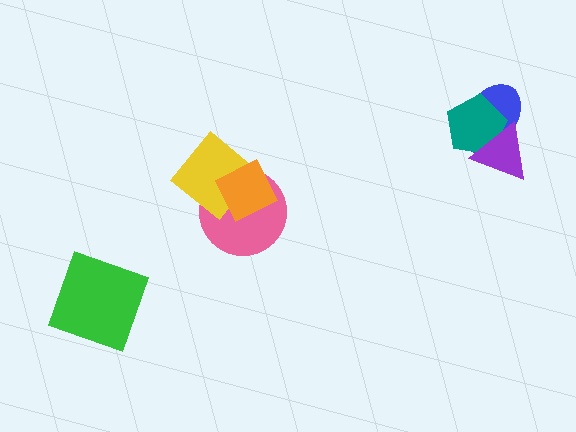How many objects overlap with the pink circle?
2 objects overlap with the pink circle.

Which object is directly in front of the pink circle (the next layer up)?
The yellow diamond is directly in front of the pink circle.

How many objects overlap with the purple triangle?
2 objects overlap with the purple triangle.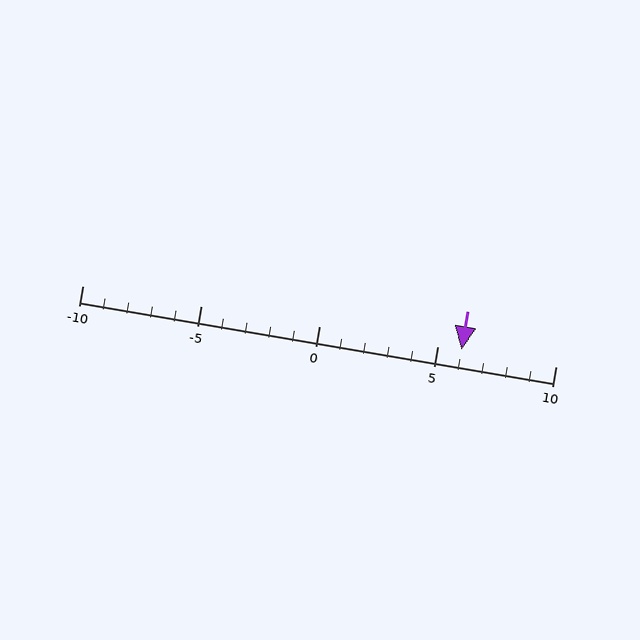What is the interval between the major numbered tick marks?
The major tick marks are spaced 5 units apart.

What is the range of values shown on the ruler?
The ruler shows values from -10 to 10.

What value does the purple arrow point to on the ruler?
The purple arrow points to approximately 6.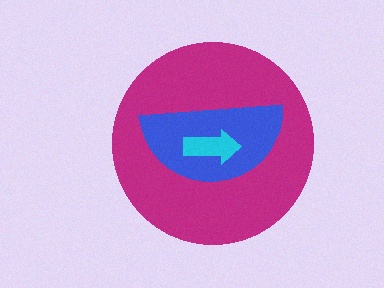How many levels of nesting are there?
3.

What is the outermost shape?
The magenta circle.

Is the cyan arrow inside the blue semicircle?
Yes.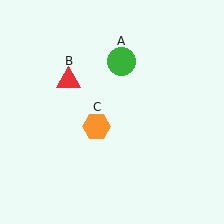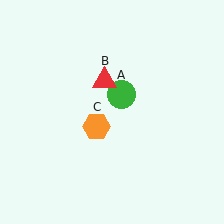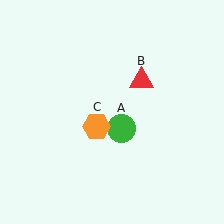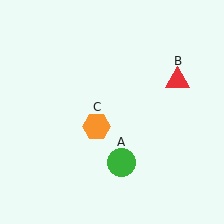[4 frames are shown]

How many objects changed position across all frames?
2 objects changed position: green circle (object A), red triangle (object B).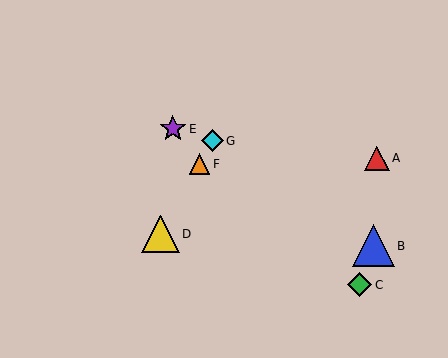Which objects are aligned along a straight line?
Objects D, F, G are aligned along a straight line.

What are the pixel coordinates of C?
Object C is at (359, 285).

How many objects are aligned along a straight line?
3 objects (D, F, G) are aligned along a straight line.